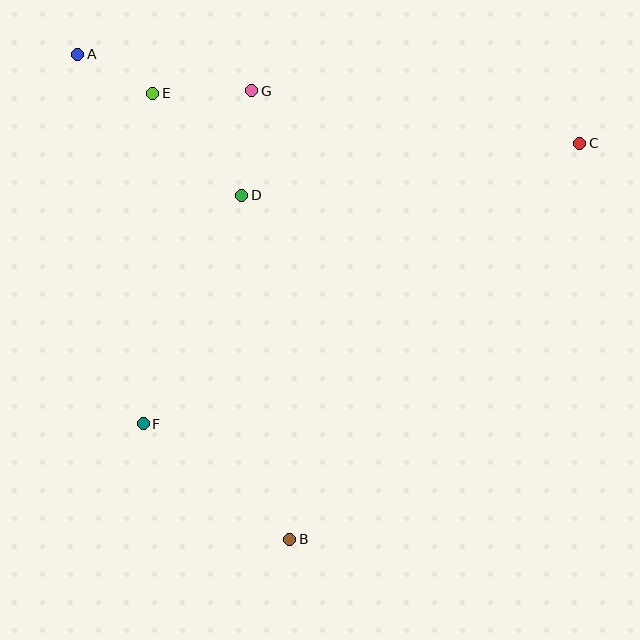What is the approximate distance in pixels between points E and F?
The distance between E and F is approximately 331 pixels.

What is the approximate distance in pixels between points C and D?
The distance between C and D is approximately 342 pixels.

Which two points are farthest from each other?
Points A and B are farthest from each other.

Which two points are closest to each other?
Points A and E are closest to each other.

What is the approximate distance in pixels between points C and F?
The distance between C and F is approximately 519 pixels.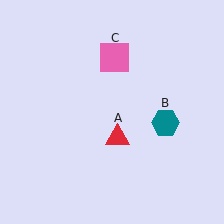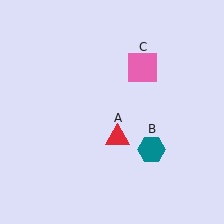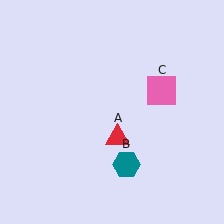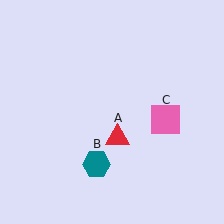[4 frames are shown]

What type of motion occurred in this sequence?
The teal hexagon (object B), pink square (object C) rotated clockwise around the center of the scene.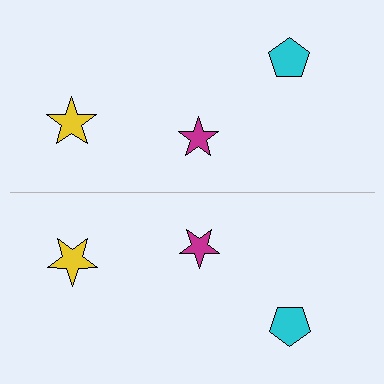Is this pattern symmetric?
Yes, this pattern has bilateral (reflection) symmetry.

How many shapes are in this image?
There are 6 shapes in this image.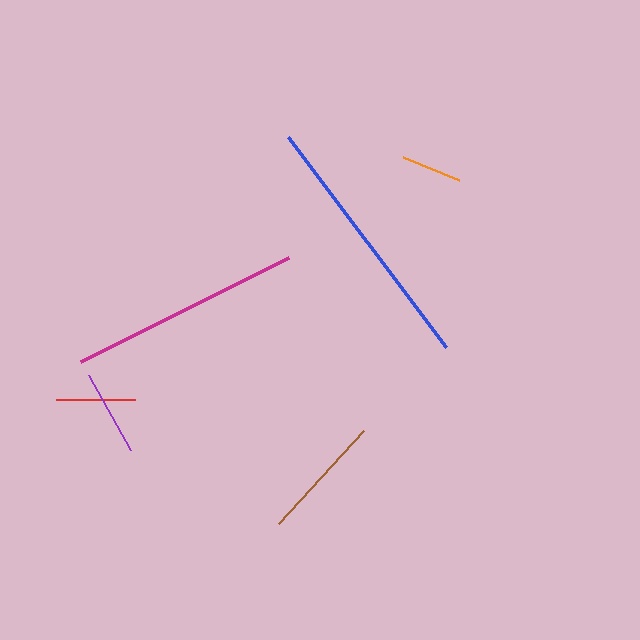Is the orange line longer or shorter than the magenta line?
The magenta line is longer than the orange line.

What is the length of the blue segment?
The blue segment is approximately 263 pixels long.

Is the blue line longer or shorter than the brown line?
The blue line is longer than the brown line.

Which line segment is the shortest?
The orange line is the shortest at approximately 60 pixels.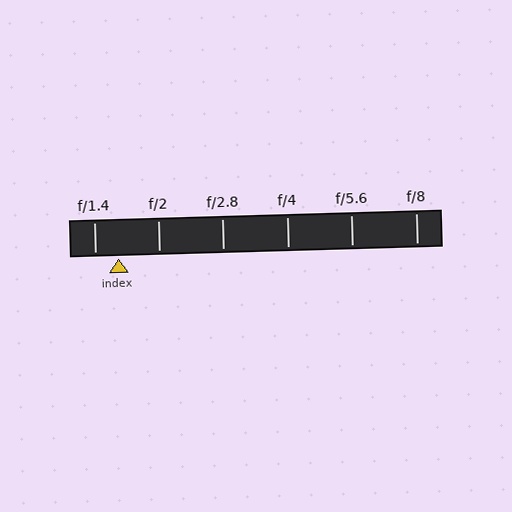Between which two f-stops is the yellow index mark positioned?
The index mark is between f/1.4 and f/2.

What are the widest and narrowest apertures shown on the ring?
The widest aperture shown is f/1.4 and the narrowest is f/8.